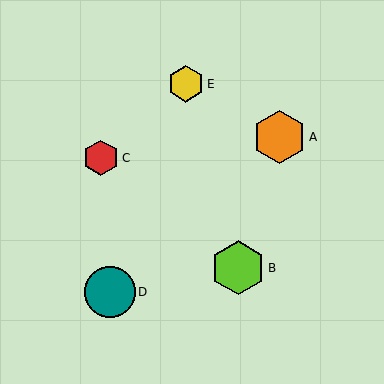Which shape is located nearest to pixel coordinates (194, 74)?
The yellow hexagon (labeled E) at (186, 84) is nearest to that location.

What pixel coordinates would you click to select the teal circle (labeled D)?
Click at (110, 292) to select the teal circle D.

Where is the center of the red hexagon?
The center of the red hexagon is at (101, 158).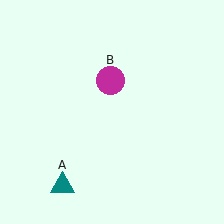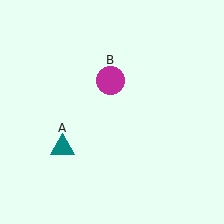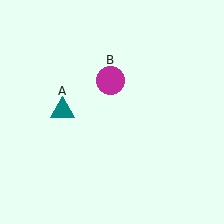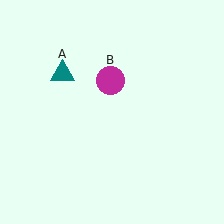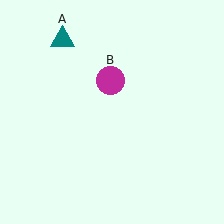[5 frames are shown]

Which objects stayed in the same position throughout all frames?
Magenta circle (object B) remained stationary.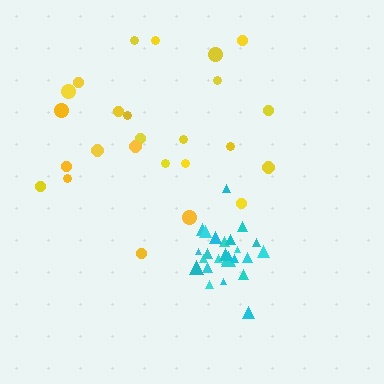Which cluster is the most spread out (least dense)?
Yellow.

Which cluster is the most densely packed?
Cyan.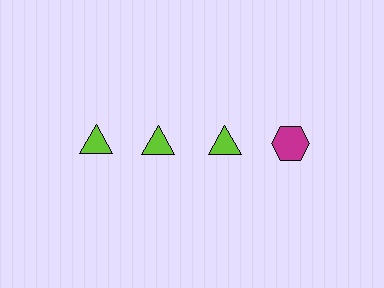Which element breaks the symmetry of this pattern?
The magenta hexagon in the top row, second from right column breaks the symmetry. All other shapes are lime triangles.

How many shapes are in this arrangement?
There are 4 shapes arranged in a grid pattern.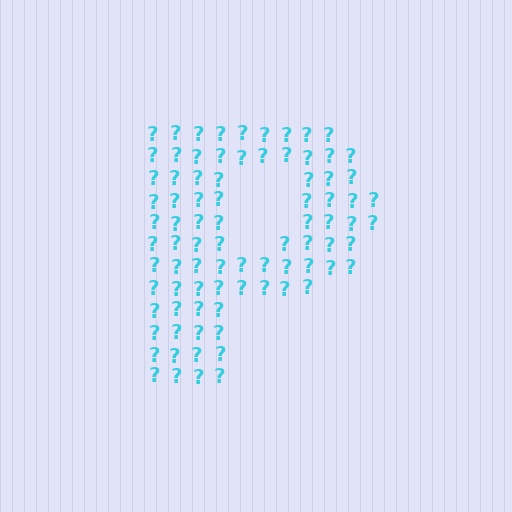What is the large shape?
The large shape is the letter P.